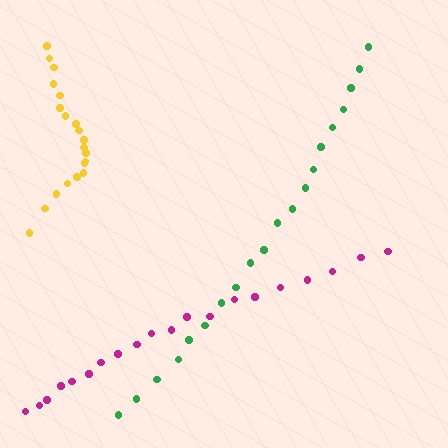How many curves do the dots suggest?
There are 3 distinct paths.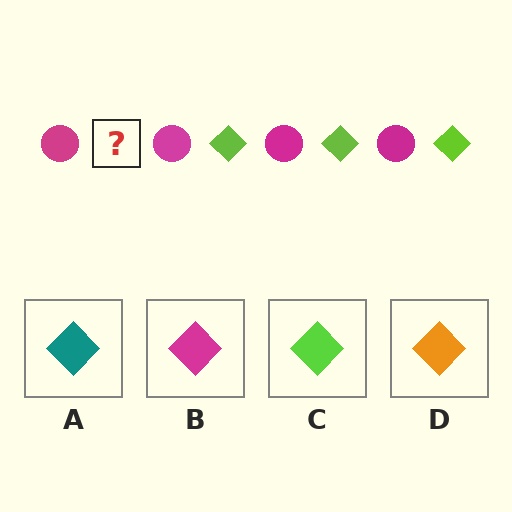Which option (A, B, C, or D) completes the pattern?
C.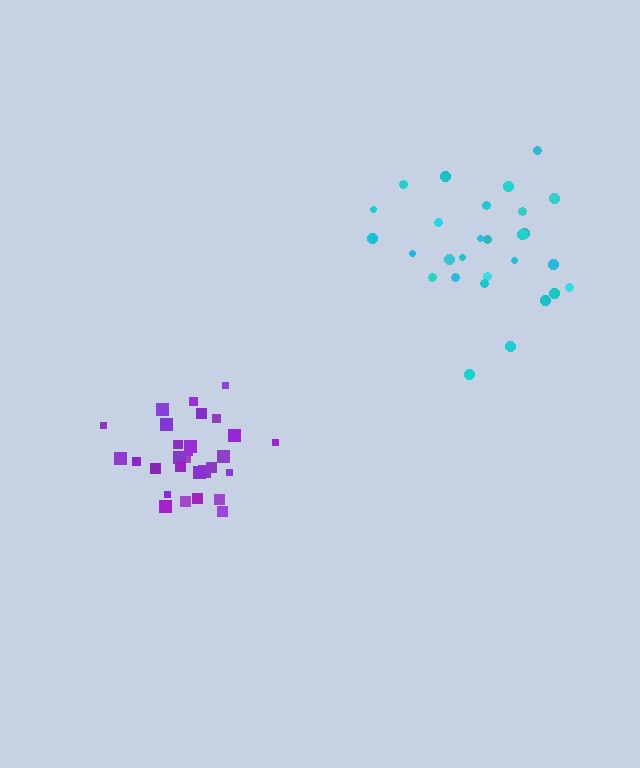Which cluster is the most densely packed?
Purple.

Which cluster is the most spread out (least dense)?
Cyan.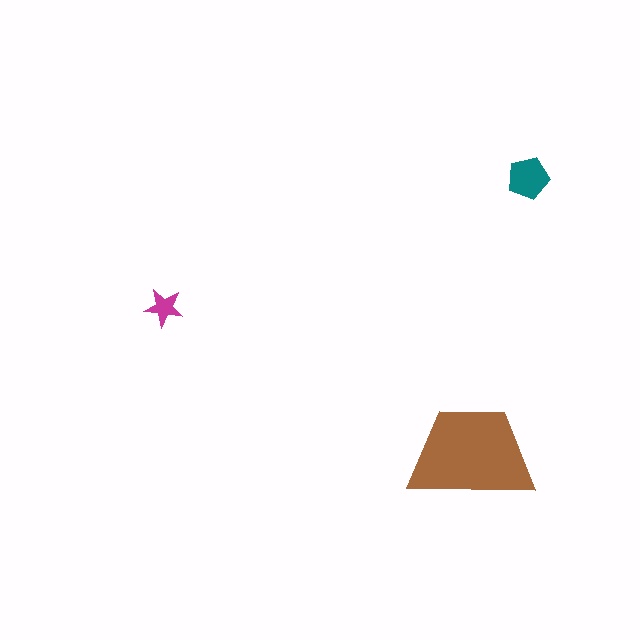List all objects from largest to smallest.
The brown trapezoid, the teal pentagon, the magenta star.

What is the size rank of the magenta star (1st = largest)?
3rd.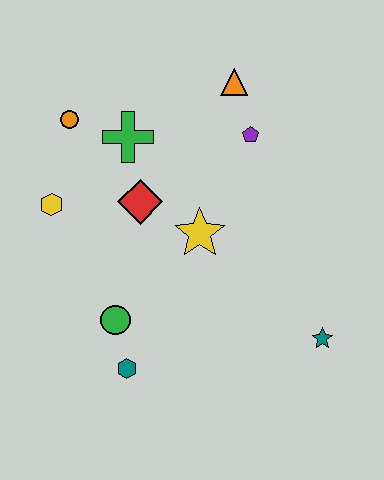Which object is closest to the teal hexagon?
The green circle is closest to the teal hexagon.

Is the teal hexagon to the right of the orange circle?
Yes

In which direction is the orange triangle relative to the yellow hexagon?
The orange triangle is to the right of the yellow hexagon.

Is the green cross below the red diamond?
No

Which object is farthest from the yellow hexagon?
The teal star is farthest from the yellow hexagon.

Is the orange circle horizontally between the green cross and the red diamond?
No